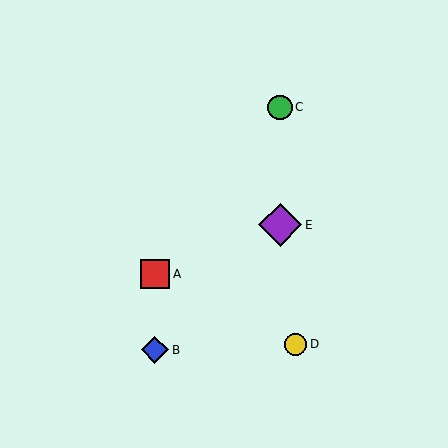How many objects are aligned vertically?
2 objects (A, B) are aligned vertically.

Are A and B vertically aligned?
Yes, both are at x≈155.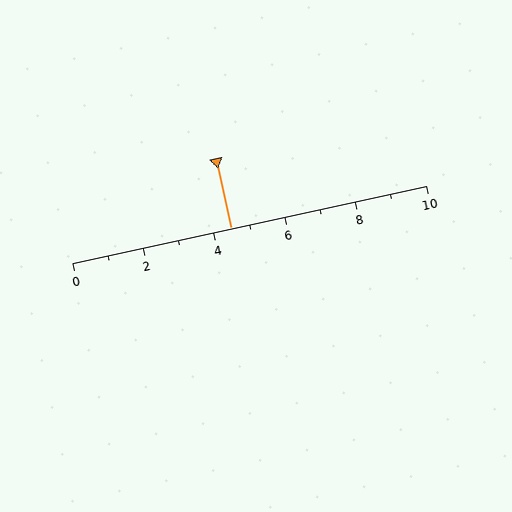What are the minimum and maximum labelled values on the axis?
The axis runs from 0 to 10.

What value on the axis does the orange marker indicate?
The marker indicates approximately 4.5.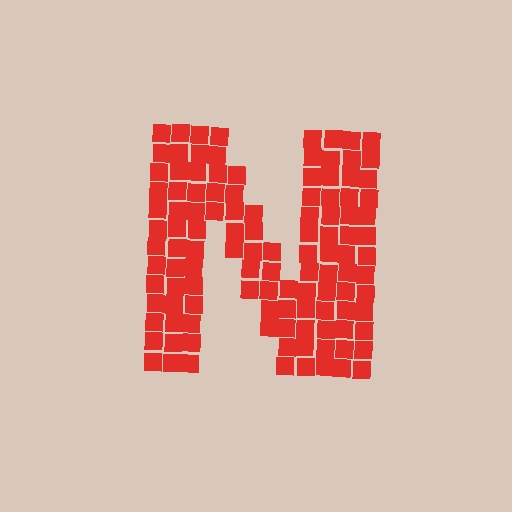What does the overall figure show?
The overall figure shows the letter N.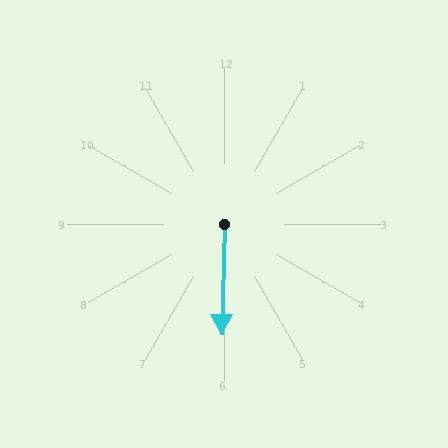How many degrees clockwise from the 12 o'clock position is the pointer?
Approximately 181 degrees.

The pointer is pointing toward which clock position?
Roughly 6 o'clock.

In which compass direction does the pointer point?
South.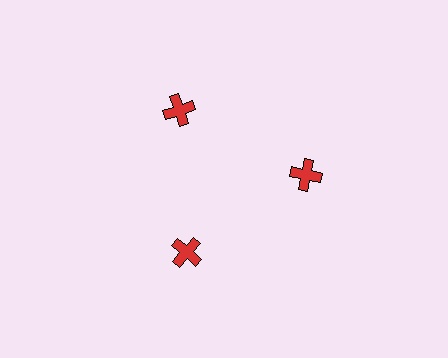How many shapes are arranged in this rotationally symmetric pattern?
There are 3 shapes, arranged in 3 groups of 1.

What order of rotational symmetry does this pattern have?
This pattern has 3-fold rotational symmetry.